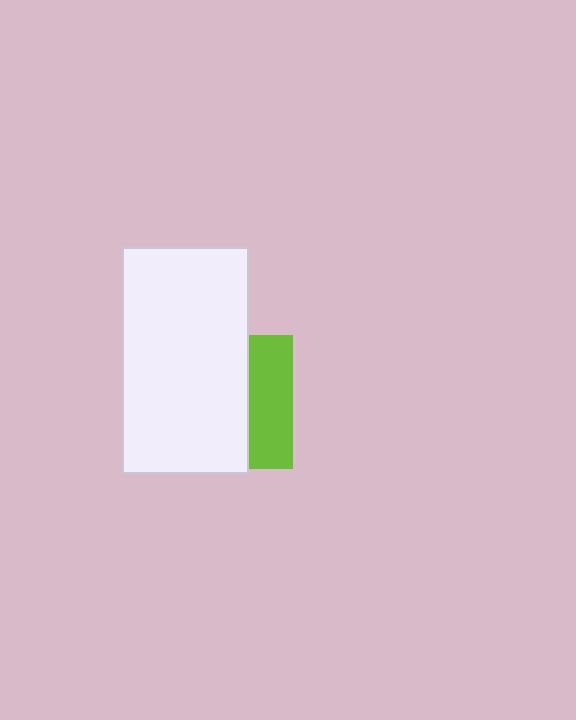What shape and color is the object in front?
The object in front is a white rectangle.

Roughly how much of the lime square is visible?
A small part of it is visible (roughly 33%).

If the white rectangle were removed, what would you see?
You would see the complete lime square.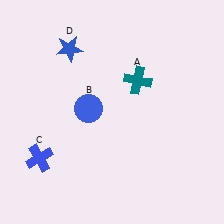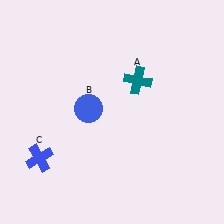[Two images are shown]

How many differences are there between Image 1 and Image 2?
There is 1 difference between the two images.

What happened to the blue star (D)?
The blue star (D) was removed in Image 2. It was in the top-left area of Image 1.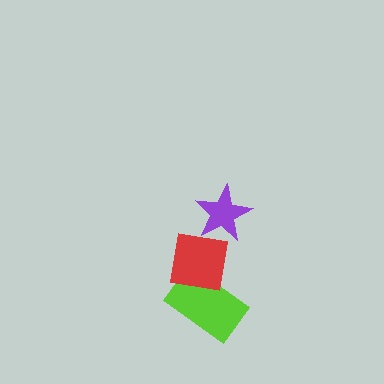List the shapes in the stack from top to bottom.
From top to bottom: the purple star, the red square, the lime rectangle.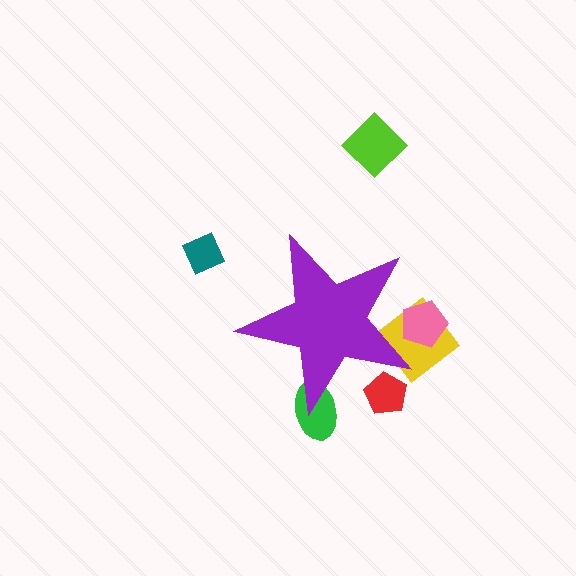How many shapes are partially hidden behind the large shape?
4 shapes are partially hidden.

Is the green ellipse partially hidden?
Yes, the green ellipse is partially hidden behind the purple star.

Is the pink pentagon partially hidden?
Yes, the pink pentagon is partially hidden behind the purple star.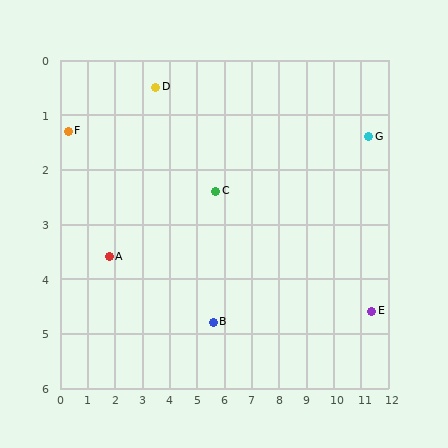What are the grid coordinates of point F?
Point F is at approximately (0.3, 1.3).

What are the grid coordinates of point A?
Point A is at approximately (1.8, 3.6).